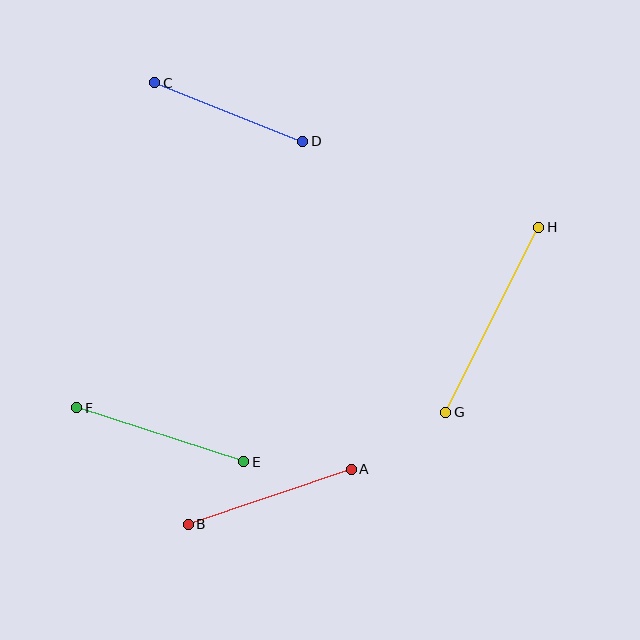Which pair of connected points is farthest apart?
Points G and H are farthest apart.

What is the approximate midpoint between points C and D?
The midpoint is at approximately (229, 112) pixels.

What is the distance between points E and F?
The distance is approximately 176 pixels.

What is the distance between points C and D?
The distance is approximately 159 pixels.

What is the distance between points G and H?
The distance is approximately 207 pixels.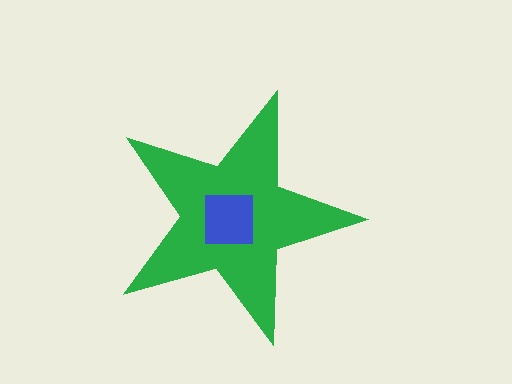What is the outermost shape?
The green star.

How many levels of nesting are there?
2.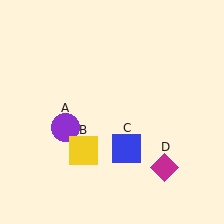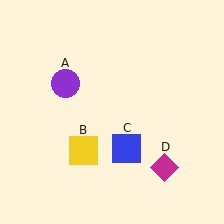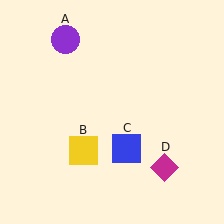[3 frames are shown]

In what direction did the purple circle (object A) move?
The purple circle (object A) moved up.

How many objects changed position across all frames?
1 object changed position: purple circle (object A).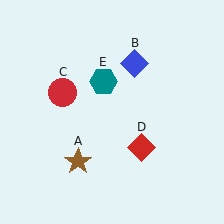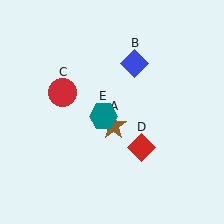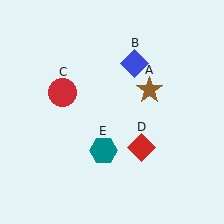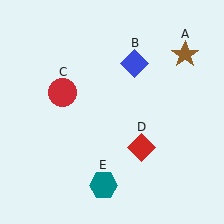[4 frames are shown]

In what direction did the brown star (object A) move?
The brown star (object A) moved up and to the right.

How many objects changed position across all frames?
2 objects changed position: brown star (object A), teal hexagon (object E).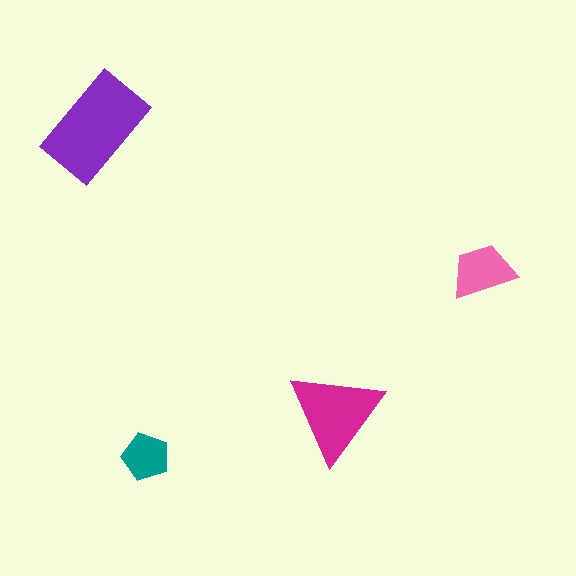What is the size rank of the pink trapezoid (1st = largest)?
3rd.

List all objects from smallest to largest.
The teal pentagon, the pink trapezoid, the magenta triangle, the purple rectangle.